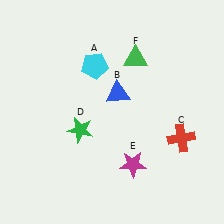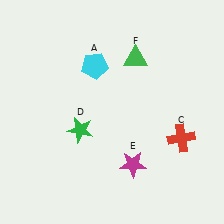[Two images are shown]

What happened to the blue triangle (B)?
The blue triangle (B) was removed in Image 2. It was in the top-right area of Image 1.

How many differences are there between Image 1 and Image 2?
There is 1 difference between the two images.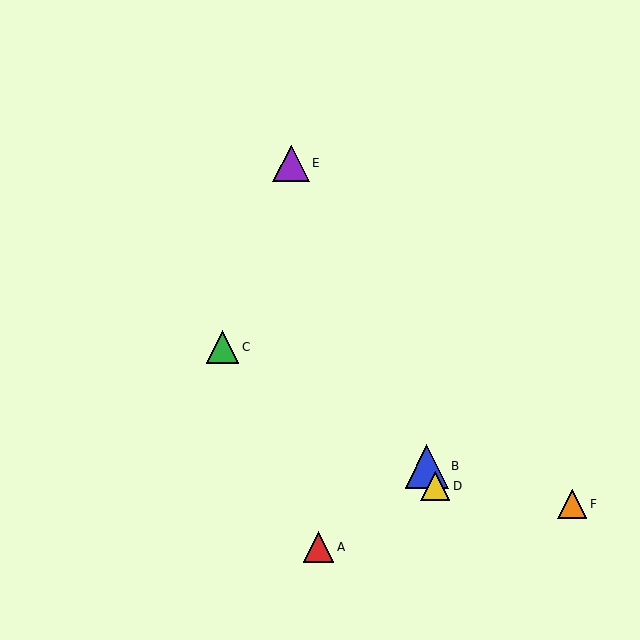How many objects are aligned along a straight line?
3 objects (B, D, E) are aligned along a straight line.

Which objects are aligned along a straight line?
Objects B, D, E are aligned along a straight line.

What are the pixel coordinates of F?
Object F is at (572, 504).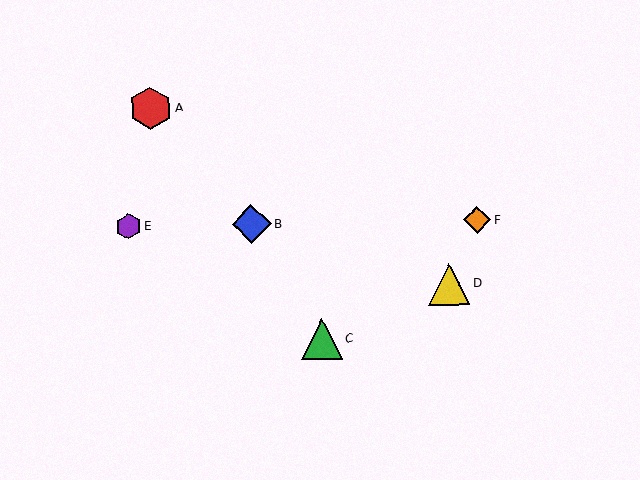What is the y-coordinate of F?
Object F is at y≈220.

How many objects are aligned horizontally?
3 objects (B, E, F) are aligned horizontally.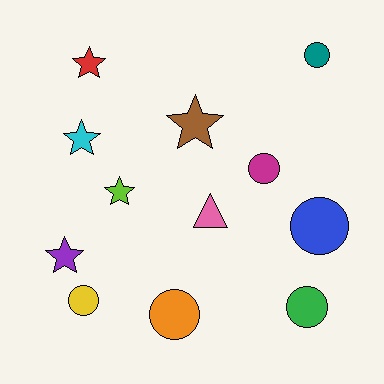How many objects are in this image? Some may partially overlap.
There are 12 objects.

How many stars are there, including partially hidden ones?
There are 5 stars.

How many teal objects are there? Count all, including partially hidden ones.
There is 1 teal object.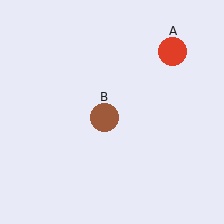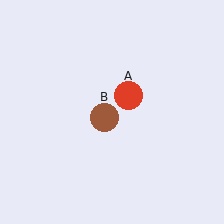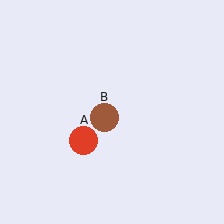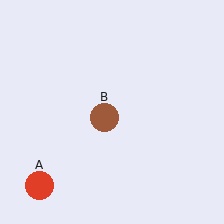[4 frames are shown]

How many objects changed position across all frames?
1 object changed position: red circle (object A).